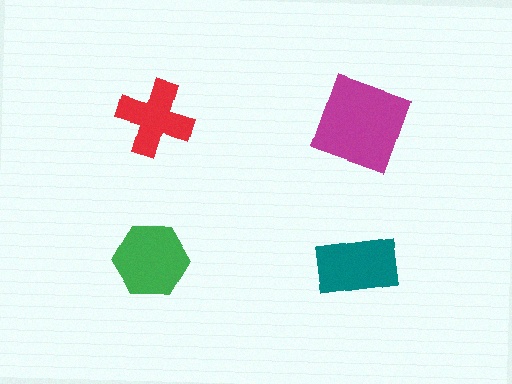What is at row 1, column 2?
A magenta square.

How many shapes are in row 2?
2 shapes.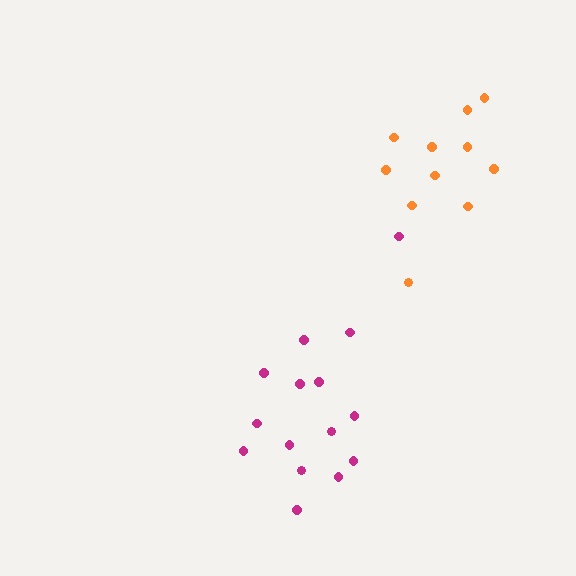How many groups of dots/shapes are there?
There are 2 groups.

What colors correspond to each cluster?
The clusters are colored: orange, magenta.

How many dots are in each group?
Group 1: 11 dots, Group 2: 15 dots (26 total).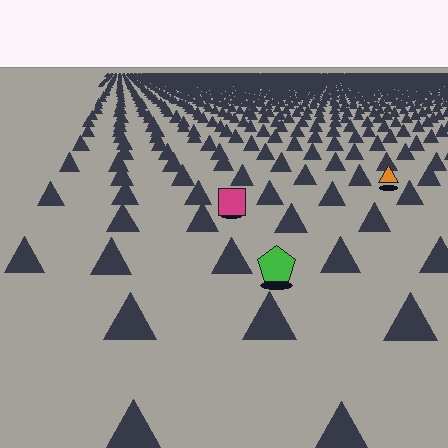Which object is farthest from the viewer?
The orange triangle is farthest from the viewer. It appears smaller and the ground texture around it is denser.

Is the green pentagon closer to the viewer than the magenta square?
Yes. The green pentagon is closer — you can tell from the texture gradient: the ground texture is coarser near it.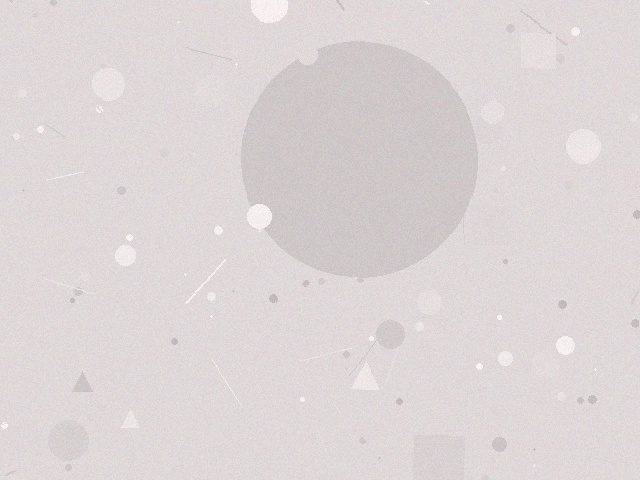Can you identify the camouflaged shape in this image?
The camouflaged shape is a circle.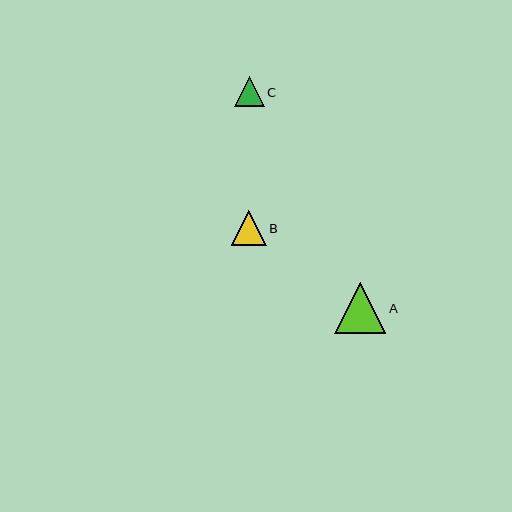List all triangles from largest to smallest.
From largest to smallest: A, B, C.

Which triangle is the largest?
Triangle A is the largest with a size of approximately 51 pixels.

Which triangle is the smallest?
Triangle C is the smallest with a size of approximately 30 pixels.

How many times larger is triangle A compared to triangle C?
Triangle A is approximately 1.7 times the size of triangle C.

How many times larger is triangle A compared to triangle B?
Triangle A is approximately 1.5 times the size of triangle B.